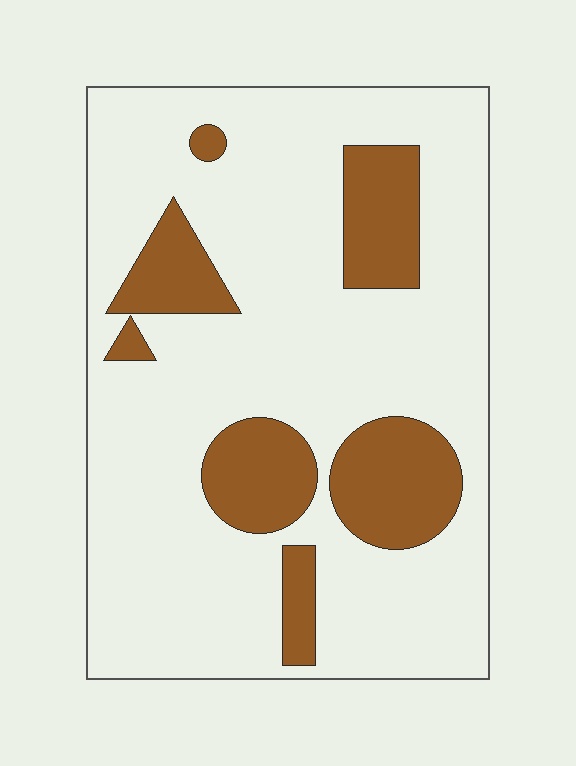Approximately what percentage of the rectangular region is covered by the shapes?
Approximately 20%.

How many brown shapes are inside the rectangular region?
7.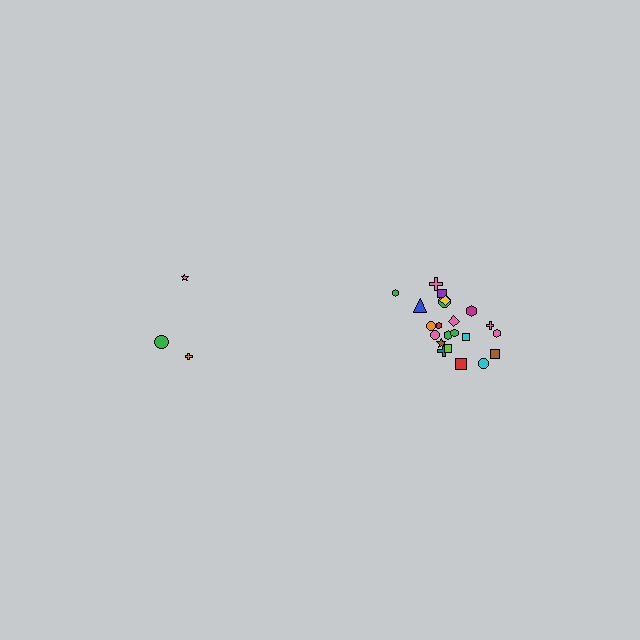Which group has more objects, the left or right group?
The right group.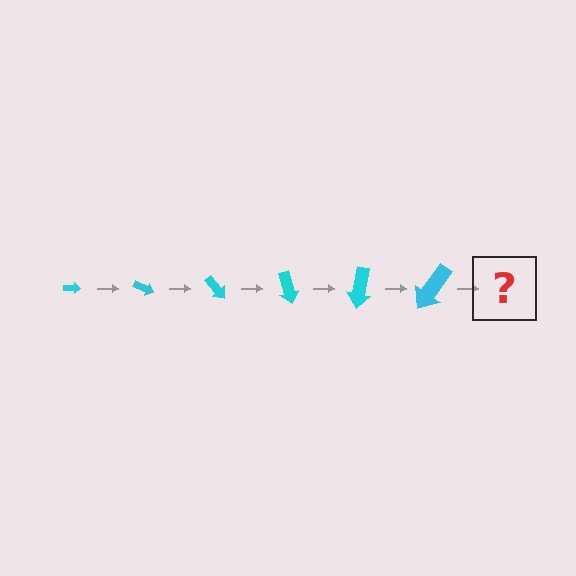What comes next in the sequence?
The next element should be an arrow, larger than the previous one and rotated 150 degrees from the start.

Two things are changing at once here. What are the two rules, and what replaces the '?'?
The two rules are that the arrow grows larger each step and it rotates 25 degrees each step. The '?' should be an arrow, larger than the previous one and rotated 150 degrees from the start.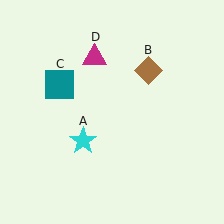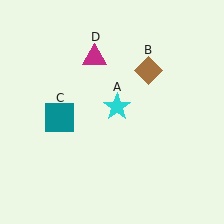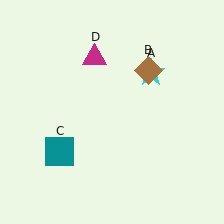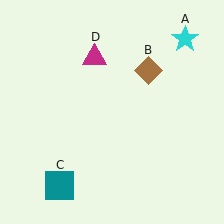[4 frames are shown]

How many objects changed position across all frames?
2 objects changed position: cyan star (object A), teal square (object C).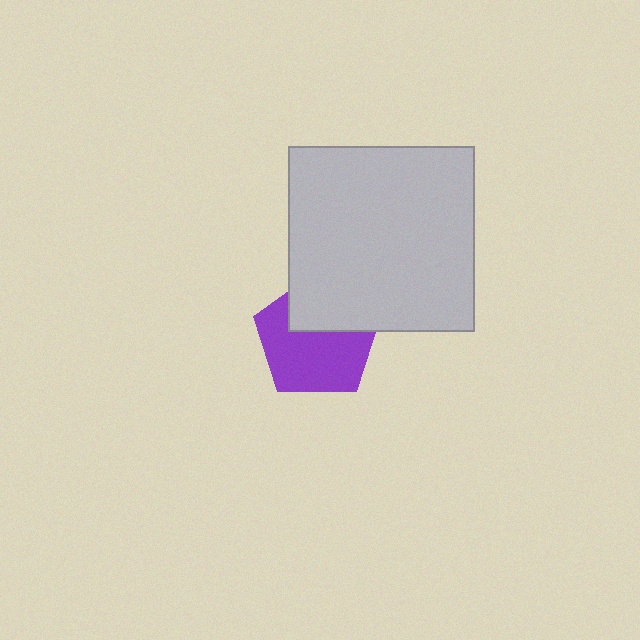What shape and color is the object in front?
The object in front is a light gray square.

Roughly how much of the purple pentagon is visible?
About half of it is visible (roughly 64%).